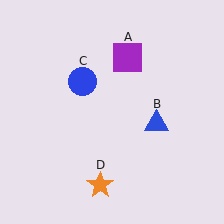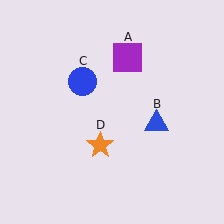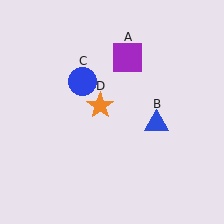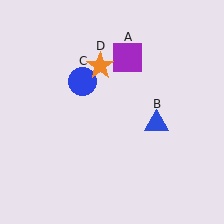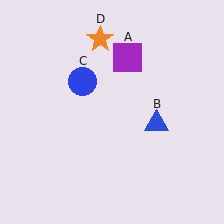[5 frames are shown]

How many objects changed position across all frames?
1 object changed position: orange star (object D).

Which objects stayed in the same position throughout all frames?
Purple square (object A) and blue triangle (object B) and blue circle (object C) remained stationary.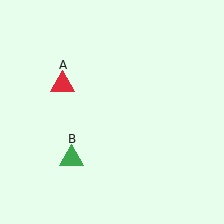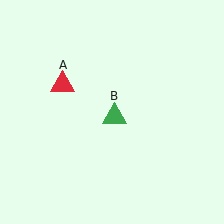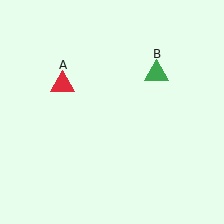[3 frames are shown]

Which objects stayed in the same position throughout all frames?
Red triangle (object A) remained stationary.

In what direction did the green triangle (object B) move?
The green triangle (object B) moved up and to the right.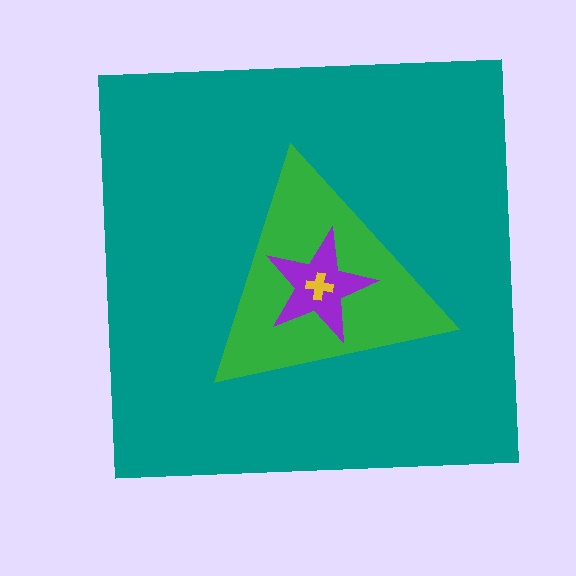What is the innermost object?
The yellow cross.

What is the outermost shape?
The teal square.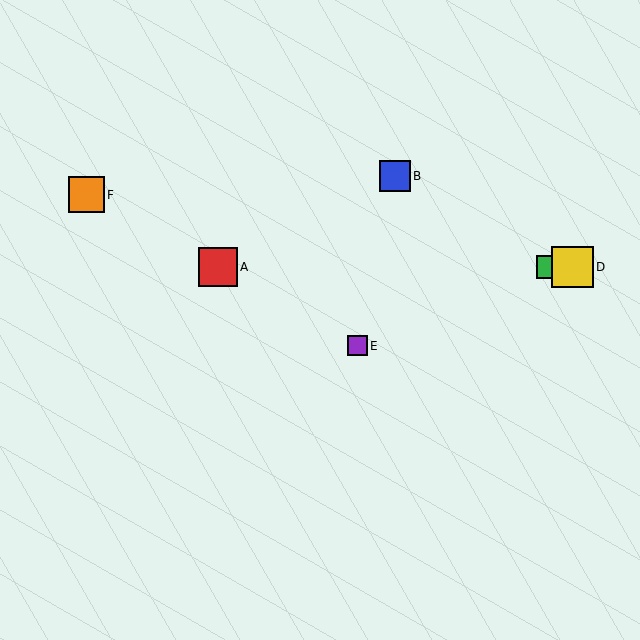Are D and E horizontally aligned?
No, D is at y≈267 and E is at y≈346.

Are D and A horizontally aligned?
Yes, both are at y≈267.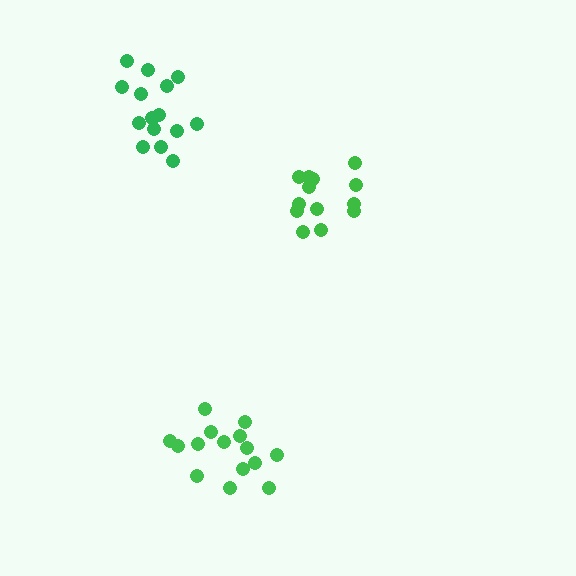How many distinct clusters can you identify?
There are 3 distinct clusters.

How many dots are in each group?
Group 1: 15 dots, Group 2: 13 dots, Group 3: 15 dots (43 total).